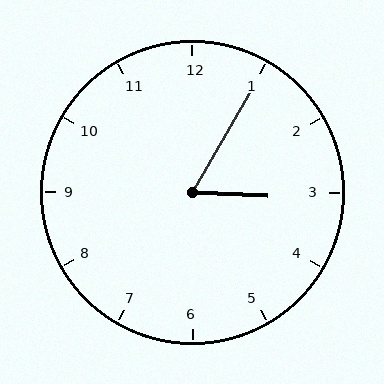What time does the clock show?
3:05.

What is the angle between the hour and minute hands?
Approximately 62 degrees.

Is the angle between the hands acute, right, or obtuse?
It is acute.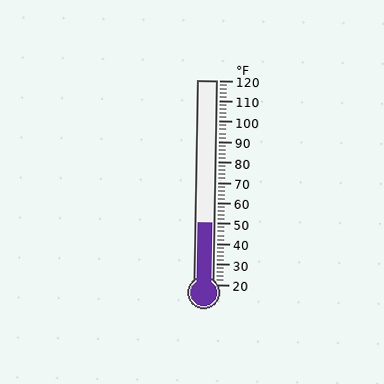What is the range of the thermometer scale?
The thermometer scale ranges from 20°F to 120°F.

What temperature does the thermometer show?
The thermometer shows approximately 50°F.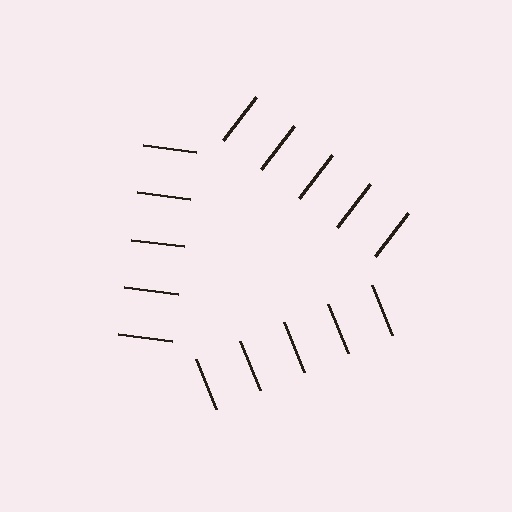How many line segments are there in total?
15 — 5 along each of the 3 edges.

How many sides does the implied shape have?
3 sides — the line-ends trace a triangle.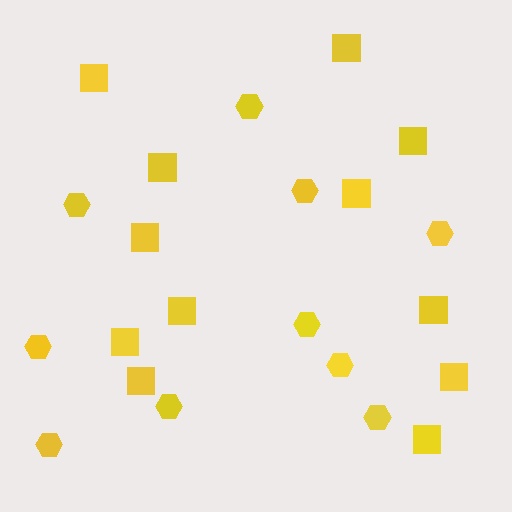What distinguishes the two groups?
There are 2 groups: one group of hexagons (10) and one group of squares (12).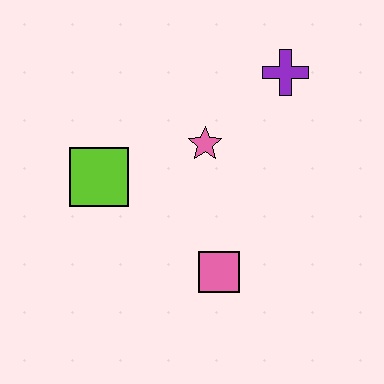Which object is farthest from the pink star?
The pink square is farthest from the pink star.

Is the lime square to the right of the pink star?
No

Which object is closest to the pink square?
The pink star is closest to the pink square.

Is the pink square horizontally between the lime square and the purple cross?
Yes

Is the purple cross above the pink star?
Yes